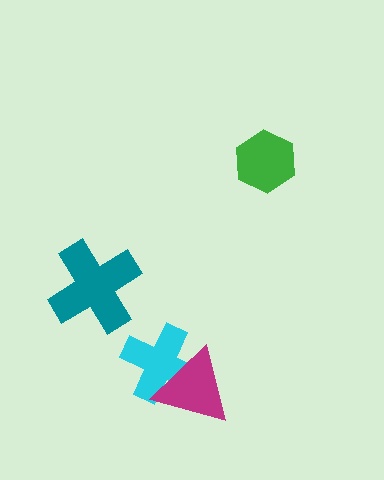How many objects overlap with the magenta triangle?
1 object overlaps with the magenta triangle.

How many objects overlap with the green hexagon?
0 objects overlap with the green hexagon.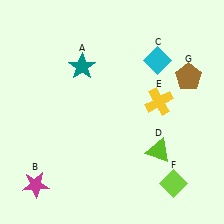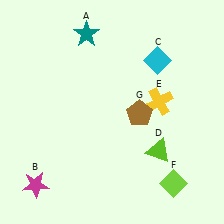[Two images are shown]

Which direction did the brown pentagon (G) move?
The brown pentagon (G) moved left.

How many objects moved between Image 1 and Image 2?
2 objects moved between the two images.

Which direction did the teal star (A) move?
The teal star (A) moved up.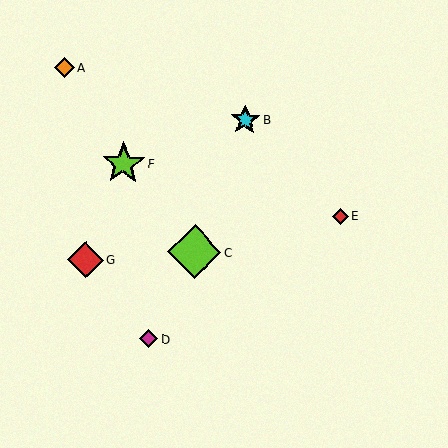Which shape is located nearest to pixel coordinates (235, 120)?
The cyan star (labeled B) at (245, 120) is nearest to that location.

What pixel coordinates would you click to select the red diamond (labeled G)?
Click at (86, 260) to select the red diamond G.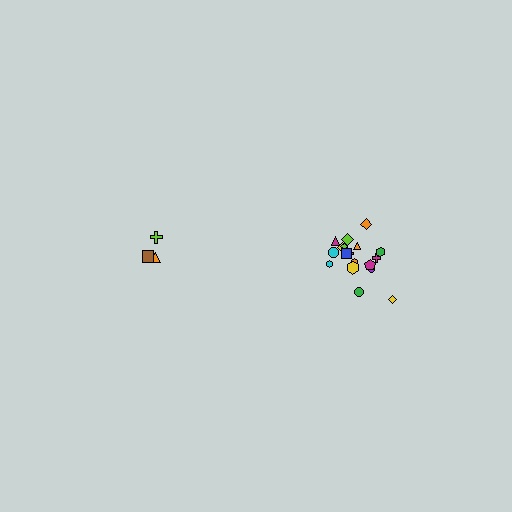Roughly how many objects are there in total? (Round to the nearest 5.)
Roughly 20 objects in total.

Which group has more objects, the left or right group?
The right group.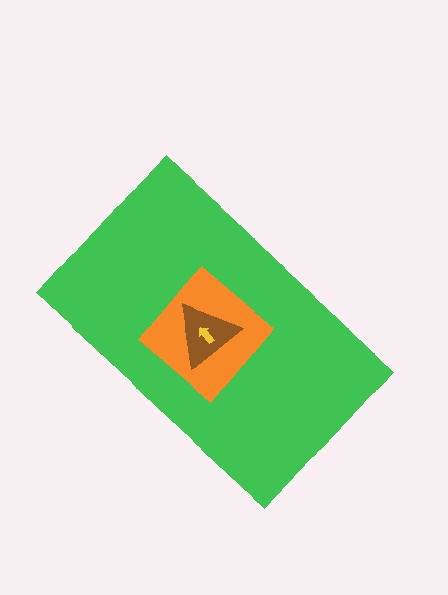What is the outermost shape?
The green rectangle.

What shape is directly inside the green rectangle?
The orange diamond.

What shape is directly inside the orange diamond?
The brown triangle.